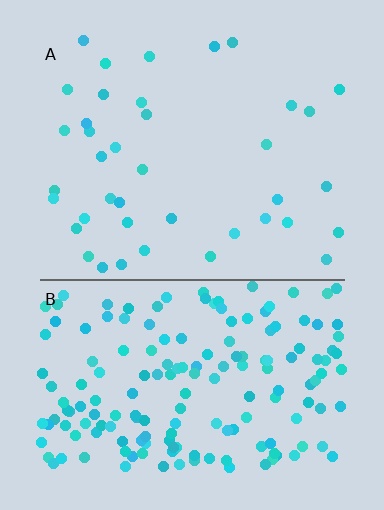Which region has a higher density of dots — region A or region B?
B (the bottom).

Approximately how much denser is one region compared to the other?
Approximately 4.5× — region B over region A.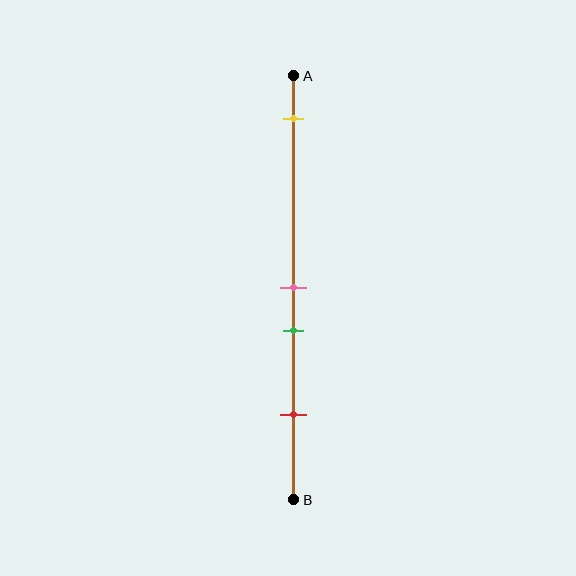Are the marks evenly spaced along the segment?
No, the marks are not evenly spaced.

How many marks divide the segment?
There are 4 marks dividing the segment.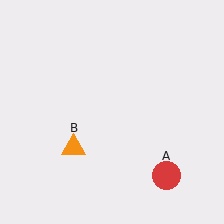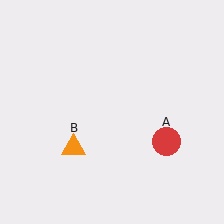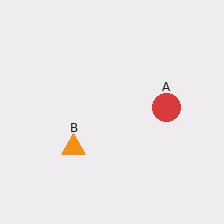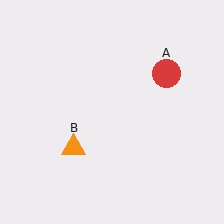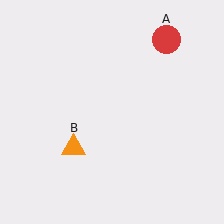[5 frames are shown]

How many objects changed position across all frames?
1 object changed position: red circle (object A).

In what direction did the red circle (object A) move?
The red circle (object A) moved up.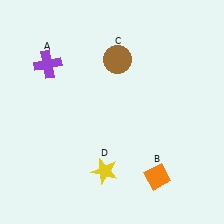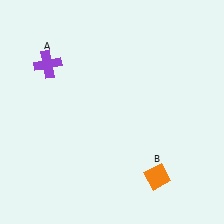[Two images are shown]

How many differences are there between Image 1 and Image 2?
There are 2 differences between the two images.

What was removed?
The brown circle (C), the yellow star (D) were removed in Image 2.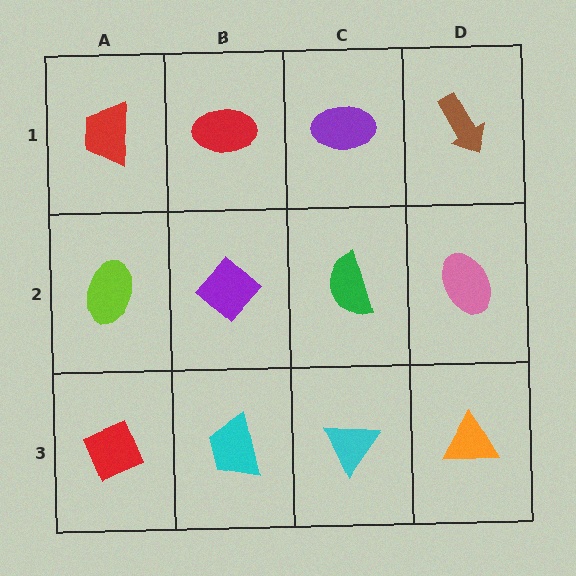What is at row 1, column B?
A red ellipse.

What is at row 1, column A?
A red trapezoid.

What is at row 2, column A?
A lime ellipse.